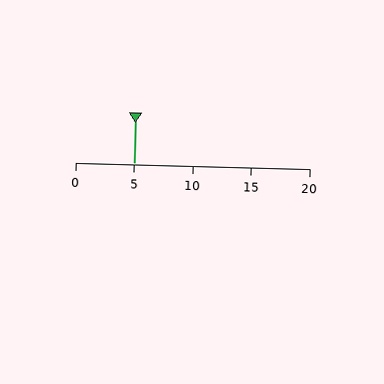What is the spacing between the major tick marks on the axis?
The major ticks are spaced 5 apart.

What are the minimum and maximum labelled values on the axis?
The axis runs from 0 to 20.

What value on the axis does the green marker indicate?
The marker indicates approximately 5.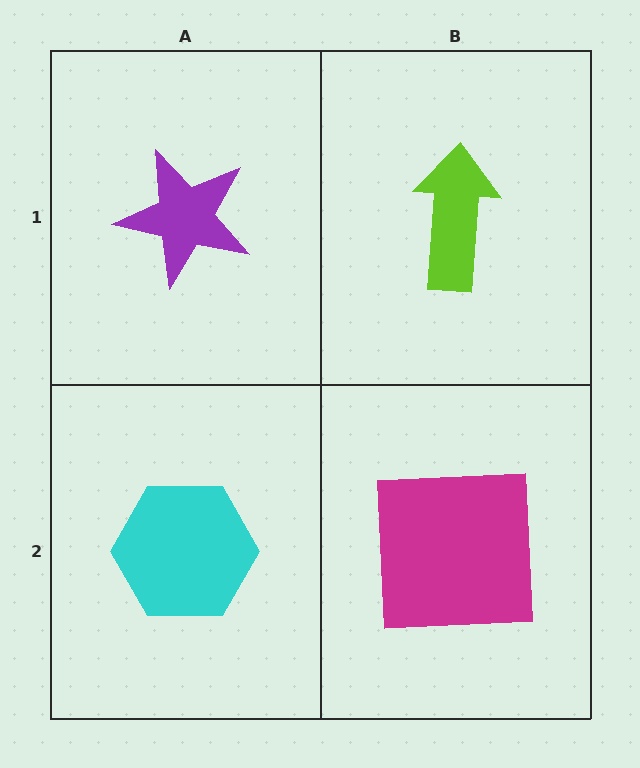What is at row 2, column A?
A cyan hexagon.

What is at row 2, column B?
A magenta square.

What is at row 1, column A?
A purple star.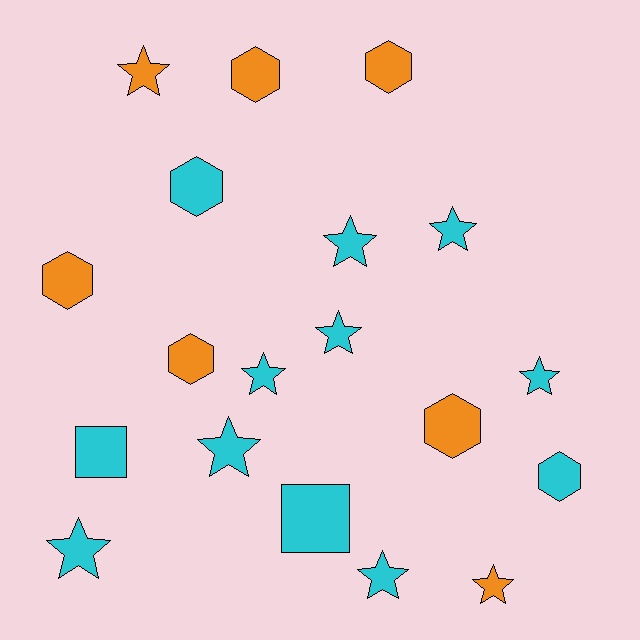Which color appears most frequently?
Cyan, with 12 objects.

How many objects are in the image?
There are 19 objects.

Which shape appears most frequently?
Star, with 10 objects.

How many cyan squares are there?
There are 2 cyan squares.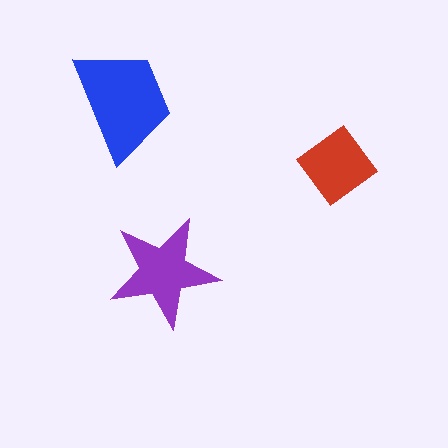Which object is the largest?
The blue trapezoid.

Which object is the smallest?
The red diamond.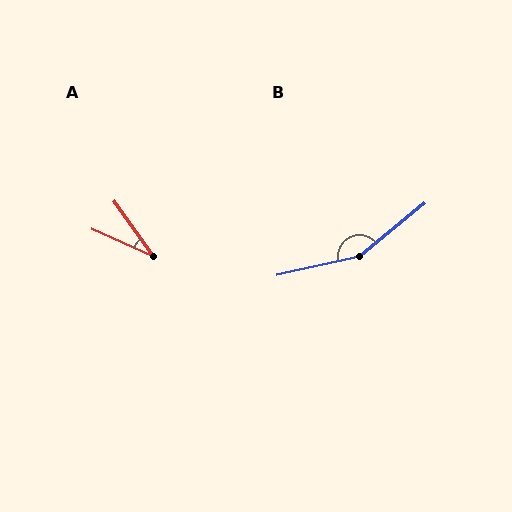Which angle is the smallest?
A, at approximately 31 degrees.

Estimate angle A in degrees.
Approximately 31 degrees.